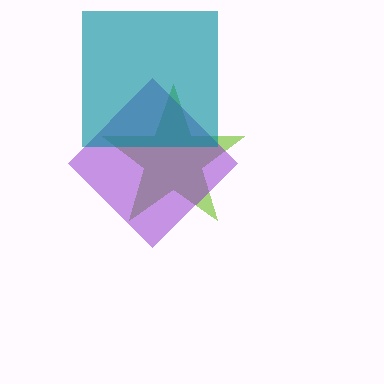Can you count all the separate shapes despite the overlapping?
Yes, there are 3 separate shapes.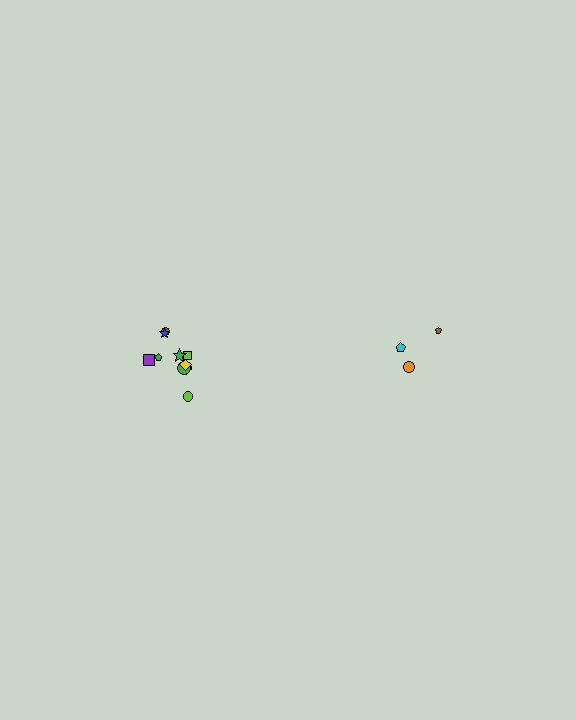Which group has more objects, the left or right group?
The left group.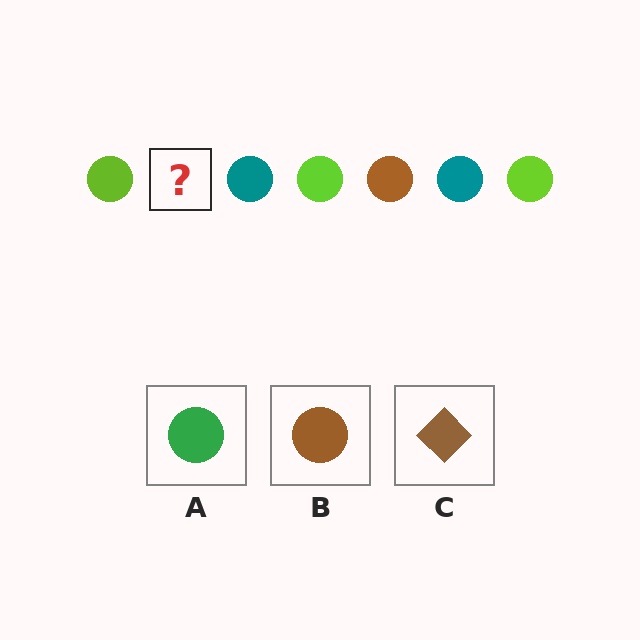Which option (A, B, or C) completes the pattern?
B.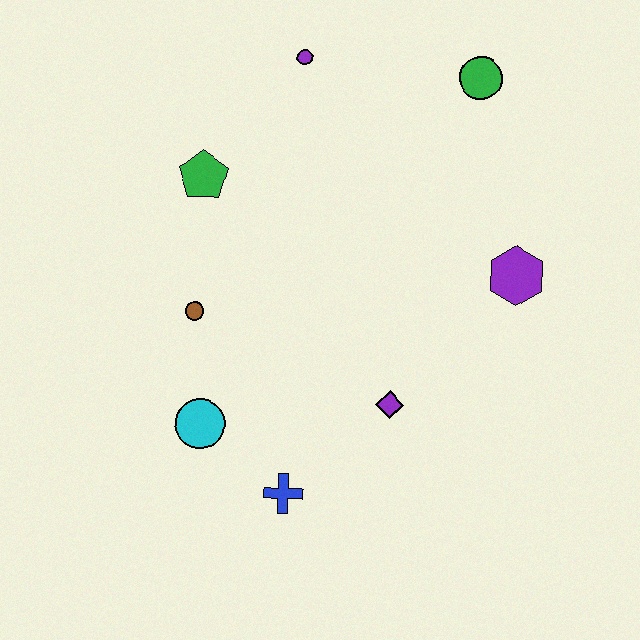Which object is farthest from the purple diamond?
The purple circle is farthest from the purple diamond.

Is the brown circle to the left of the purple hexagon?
Yes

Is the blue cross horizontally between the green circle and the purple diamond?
No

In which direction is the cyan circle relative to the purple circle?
The cyan circle is below the purple circle.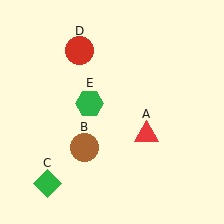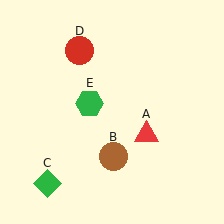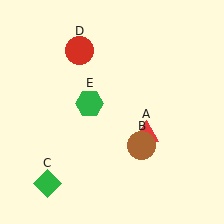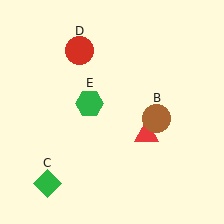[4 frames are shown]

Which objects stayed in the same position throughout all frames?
Red triangle (object A) and green diamond (object C) and red circle (object D) and green hexagon (object E) remained stationary.